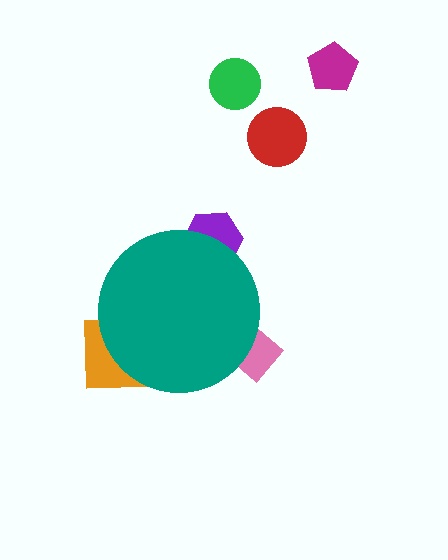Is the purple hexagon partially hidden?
Yes, the purple hexagon is partially hidden behind the teal circle.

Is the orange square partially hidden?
Yes, the orange square is partially hidden behind the teal circle.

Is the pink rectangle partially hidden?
Yes, the pink rectangle is partially hidden behind the teal circle.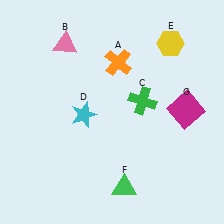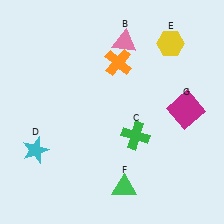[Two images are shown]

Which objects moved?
The objects that moved are: the pink triangle (B), the green cross (C), the cyan star (D).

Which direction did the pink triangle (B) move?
The pink triangle (B) moved right.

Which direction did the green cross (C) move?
The green cross (C) moved down.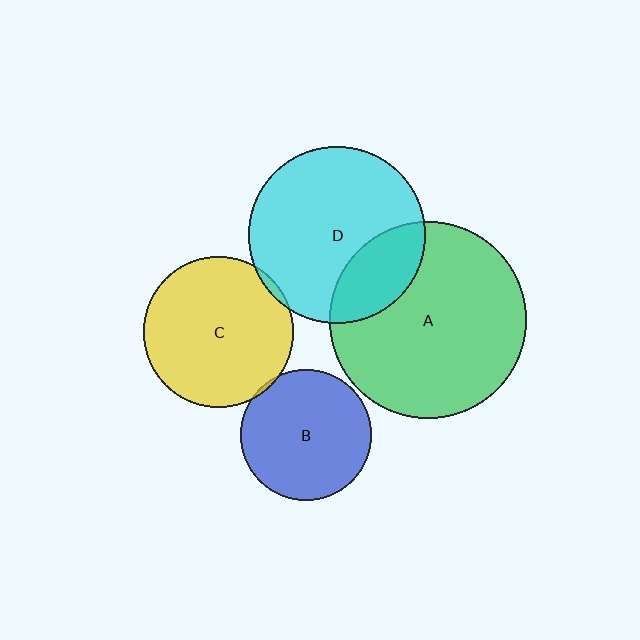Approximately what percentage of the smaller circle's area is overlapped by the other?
Approximately 25%.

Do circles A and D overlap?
Yes.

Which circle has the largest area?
Circle A (green).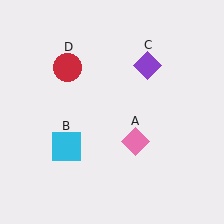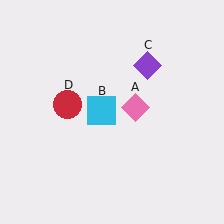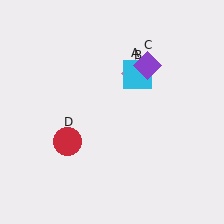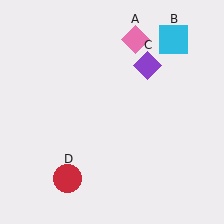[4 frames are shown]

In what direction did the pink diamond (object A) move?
The pink diamond (object A) moved up.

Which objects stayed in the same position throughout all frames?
Purple diamond (object C) remained stationary.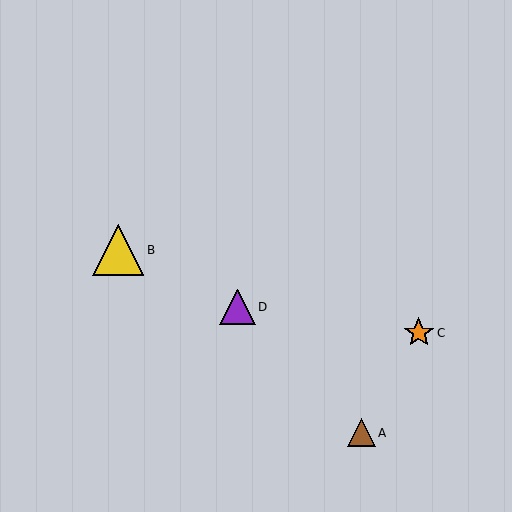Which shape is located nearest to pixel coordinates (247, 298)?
The purple triangle (labeled D) at (238, 307) is nearest to that location.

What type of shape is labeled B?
Shape B is a yellow triangle.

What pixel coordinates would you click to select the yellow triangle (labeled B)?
Click at (118, 250) to select the yellow triangle B.